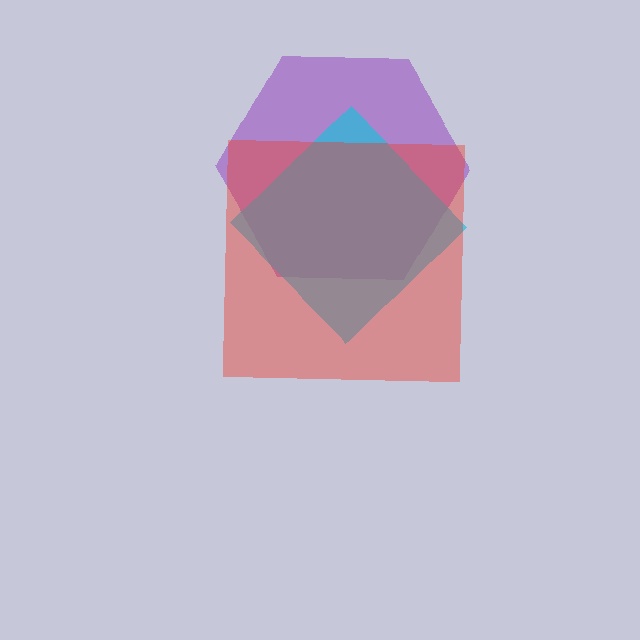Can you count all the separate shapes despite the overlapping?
Yes, there are 3 separate shapes.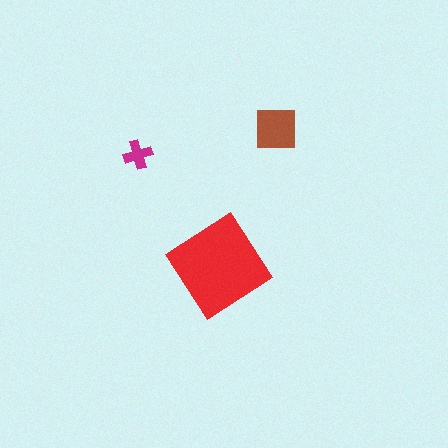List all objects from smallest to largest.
The magenta cross, the brown square, the red diamond.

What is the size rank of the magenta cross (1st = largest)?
3rd.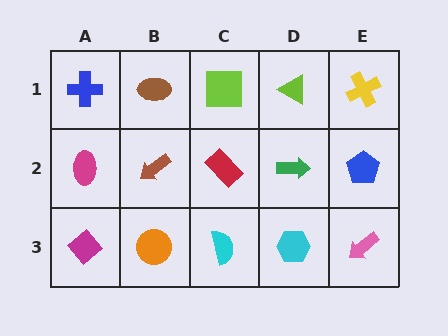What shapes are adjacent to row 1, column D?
A green arrow (row 2, column D), a lime square (row 1, column C), a yellow cross (row 1, column E).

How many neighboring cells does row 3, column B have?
3.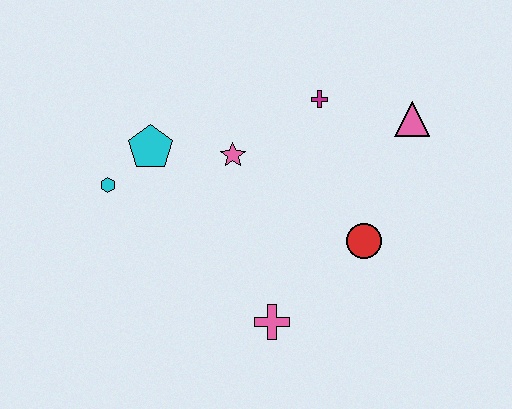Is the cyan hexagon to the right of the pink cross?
No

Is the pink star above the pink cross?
Yes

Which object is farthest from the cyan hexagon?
The pink triangle is farthest from the cyan hexagon.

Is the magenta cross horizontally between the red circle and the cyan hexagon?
Yes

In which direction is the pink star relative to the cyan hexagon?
The pink star is to the right of the cyan hexagon.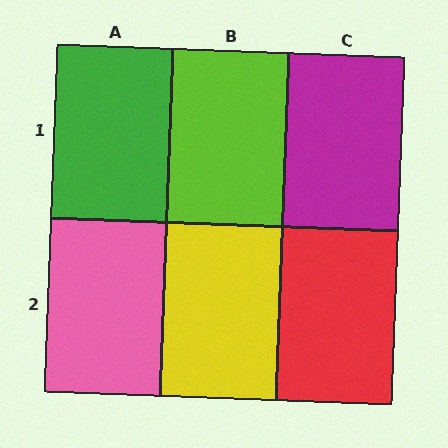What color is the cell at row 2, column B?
Yellow.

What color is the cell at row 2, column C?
Red.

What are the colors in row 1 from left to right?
Green, lime, magenta.